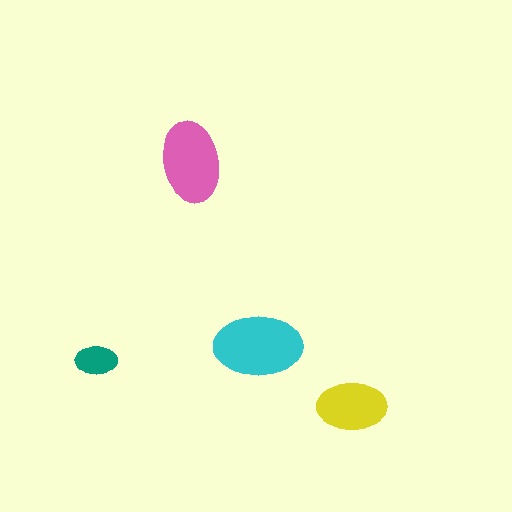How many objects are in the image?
There are 4 objects in the image.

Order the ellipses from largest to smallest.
the cyan one, the pink one, the yellow one, the teal one.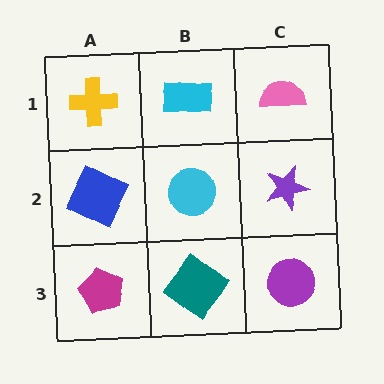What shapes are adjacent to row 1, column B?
A cyan circle (row 2, column B), a yellow cross (row 1, column A), a pink semicircle (row 1, column C).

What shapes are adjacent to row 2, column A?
A yellow cross (row 1, column A), a magenta pentagon (row 3, column A), a cyan circle (row 2, column B).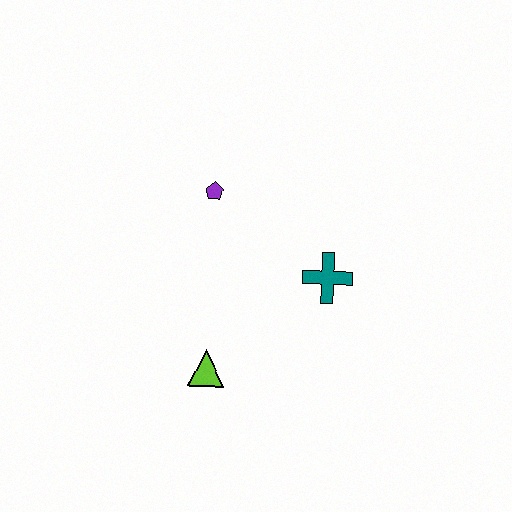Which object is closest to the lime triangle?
The teal cross is closest to the lime triangle.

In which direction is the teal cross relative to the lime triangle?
The teal cross is to the right of the lime triangle.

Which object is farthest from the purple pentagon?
The lime triangle is farthest from the purple pentagon.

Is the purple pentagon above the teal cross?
Yes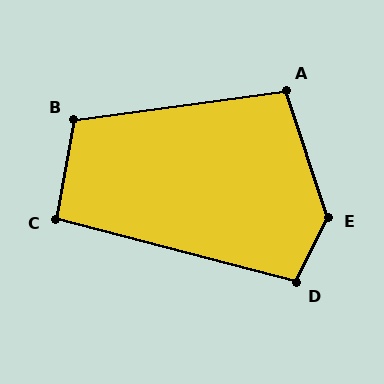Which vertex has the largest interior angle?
E, at approximately 136 degrees.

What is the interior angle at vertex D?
Approximately 101 degrees (obtuse).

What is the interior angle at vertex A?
Approximately 100 degrees (obtuse).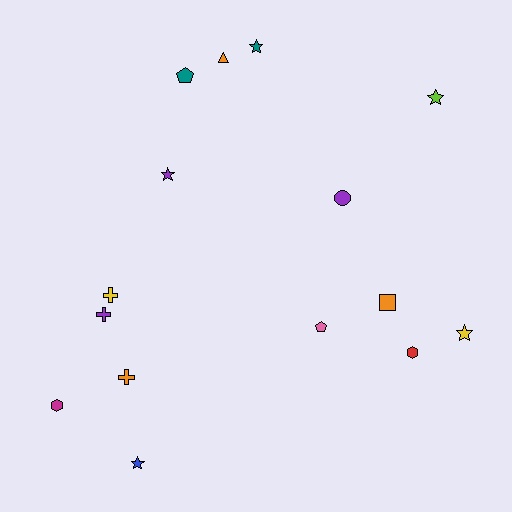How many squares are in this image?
There is 1 square.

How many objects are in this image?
There are 15 objects.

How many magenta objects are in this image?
There is 1 magenta object.